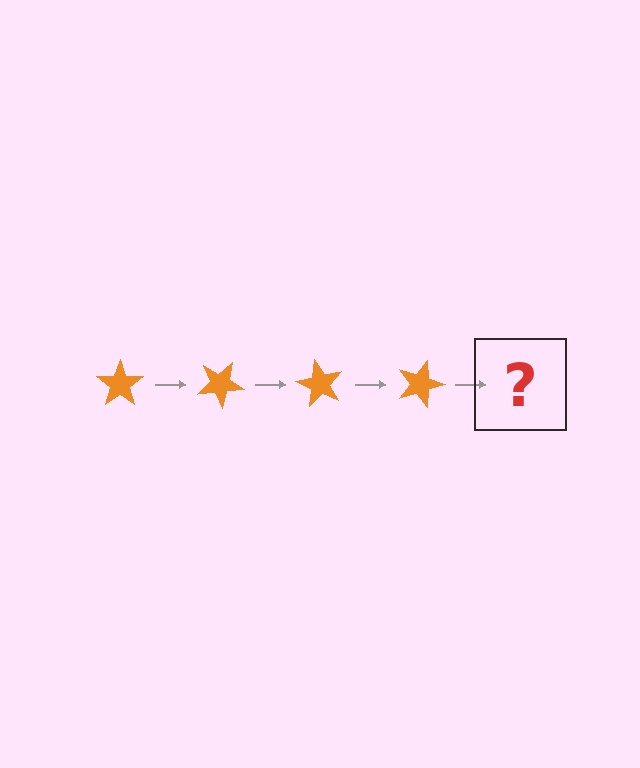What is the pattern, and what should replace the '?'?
The pattern is that the star rotates 30 degrees each step. The '?' should be an orange star rotated 120 degrees.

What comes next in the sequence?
The next element should be an orange star rotated 120 degrees.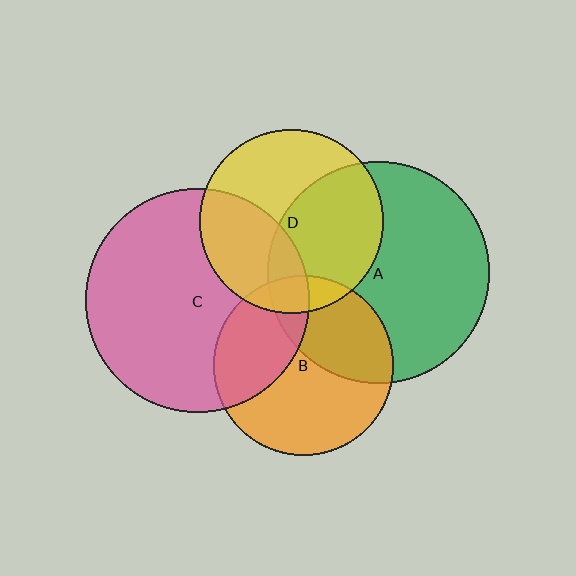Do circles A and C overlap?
Yes.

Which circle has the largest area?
Circle C (pink).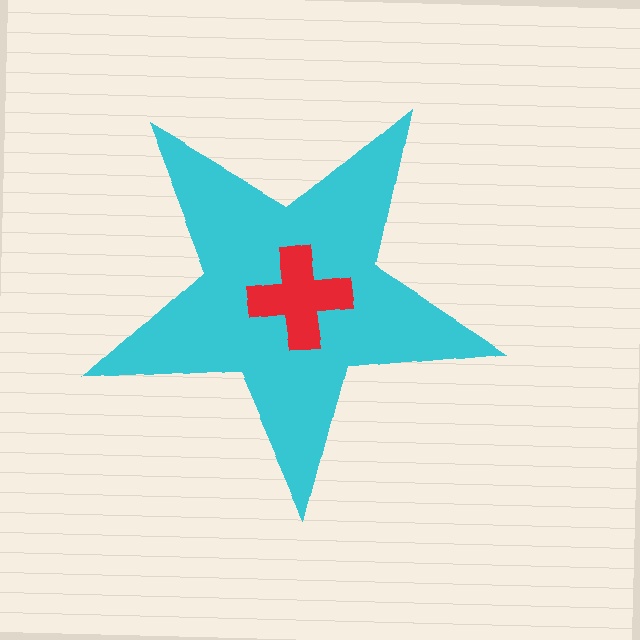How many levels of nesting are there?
2.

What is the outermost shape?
The cyan star.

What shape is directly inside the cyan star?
The red cross.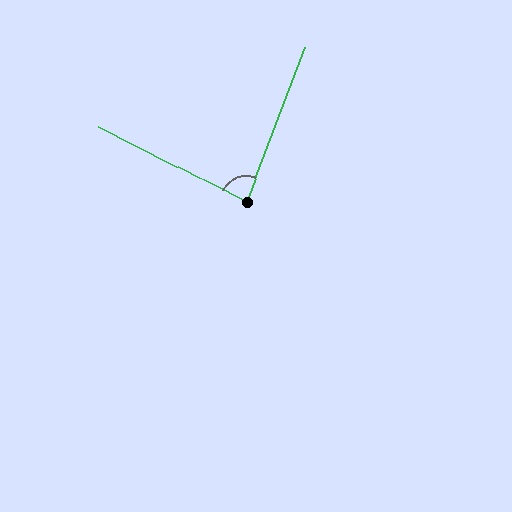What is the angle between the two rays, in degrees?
Approximately 84 degrees.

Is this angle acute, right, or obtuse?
It is acute.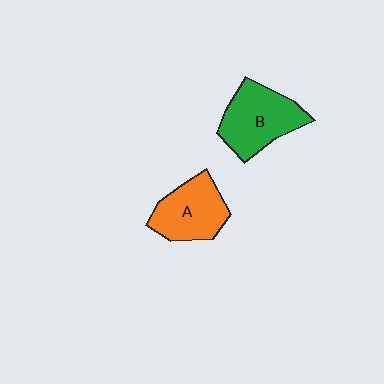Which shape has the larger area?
Shape B (green).